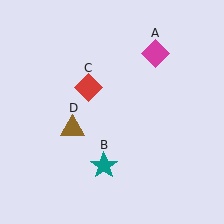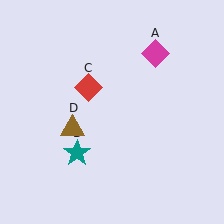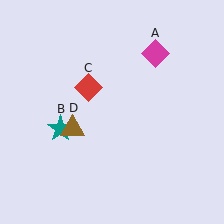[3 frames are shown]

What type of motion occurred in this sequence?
The teal star (object B) rotated clockwise around the center of the scene.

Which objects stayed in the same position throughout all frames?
Magenta diamond (object A) and red diamond (object C) and brown triangle (object D) remained stationary.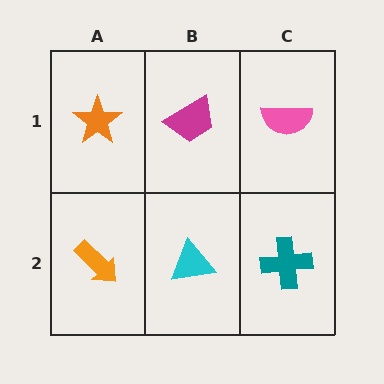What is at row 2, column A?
An orange arrow.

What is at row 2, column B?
A cyan triangle.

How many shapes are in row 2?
3 shapes.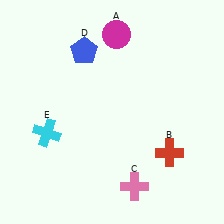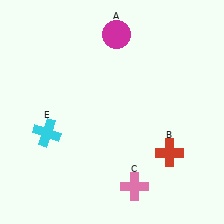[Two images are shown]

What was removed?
The blue pentagon (D) was removed in Image 2.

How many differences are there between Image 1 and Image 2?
There is 1 difference between the two images.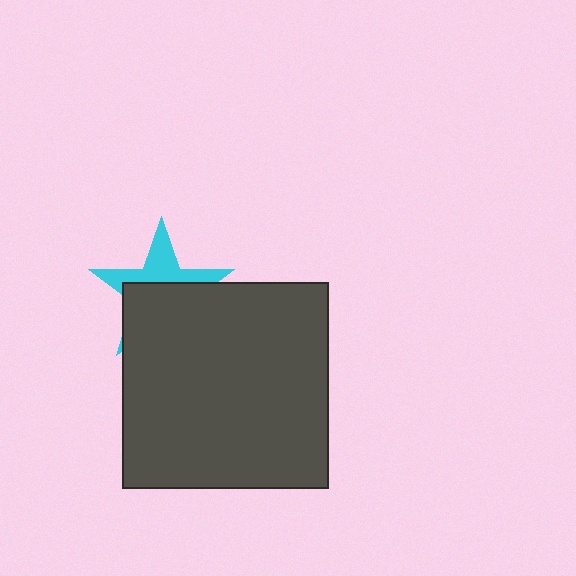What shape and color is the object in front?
The object in front is a dark gray square.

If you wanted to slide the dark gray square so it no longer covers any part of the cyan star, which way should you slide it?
Slide it down — that is the most direct way to separate the two shapes.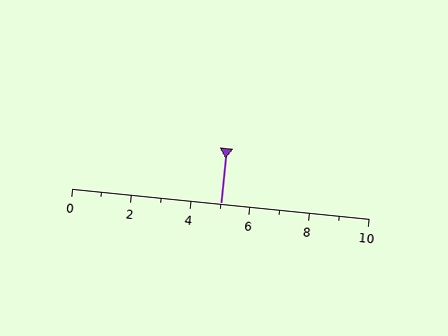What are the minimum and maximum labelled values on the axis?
The axis runs from 0 to 10.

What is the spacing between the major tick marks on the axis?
The major ticks are spaced 2 apart.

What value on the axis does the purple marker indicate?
The marker indicates approximately 5.